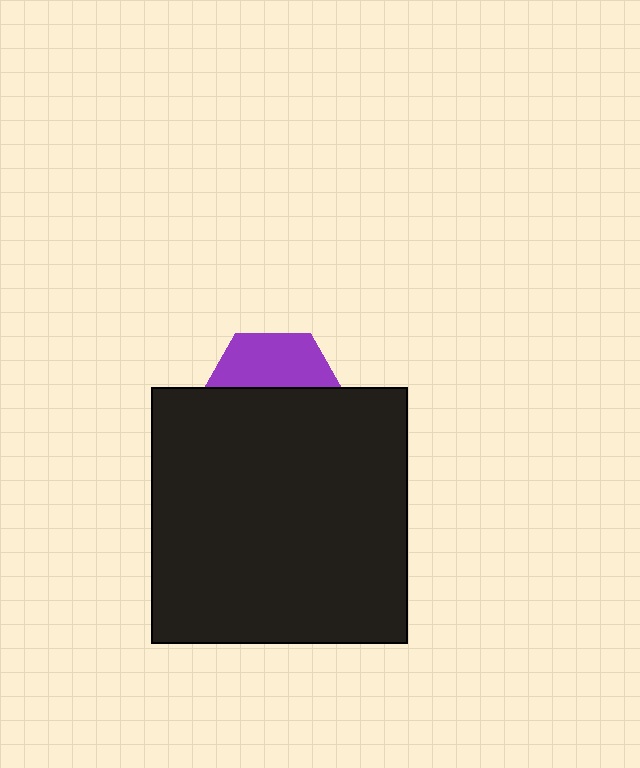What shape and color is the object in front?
The object in front is a black square.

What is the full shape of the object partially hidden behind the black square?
The partially hidden object is a purple hexagon.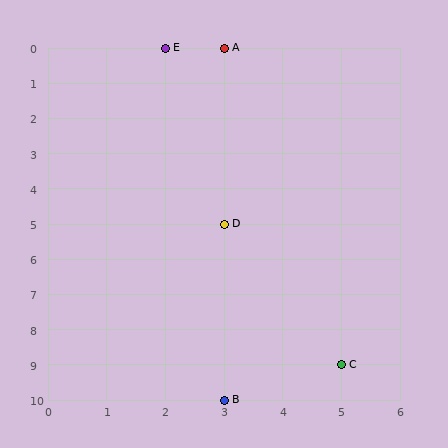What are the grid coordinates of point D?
Point D is at grid coordinates (3, 5).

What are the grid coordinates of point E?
Point E is at grid coordinates (2, 0).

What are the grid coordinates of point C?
Point C is at grid coordinates (5, 9).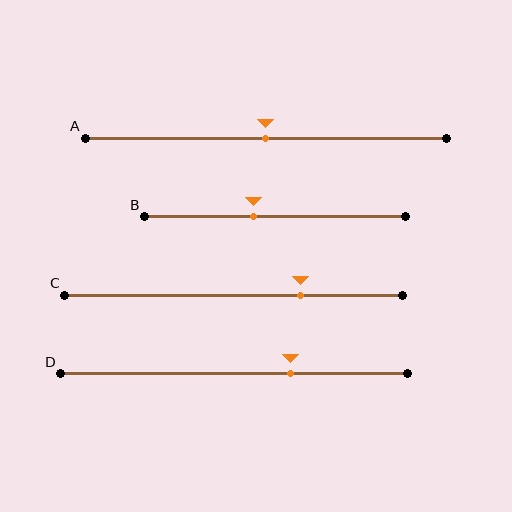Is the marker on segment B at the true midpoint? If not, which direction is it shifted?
No, the marker on segment B is shifted to the left by about 8% of the segment length.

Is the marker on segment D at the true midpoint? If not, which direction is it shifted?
No, the marker on segment D is shifted to the right by about 16% of the segment length.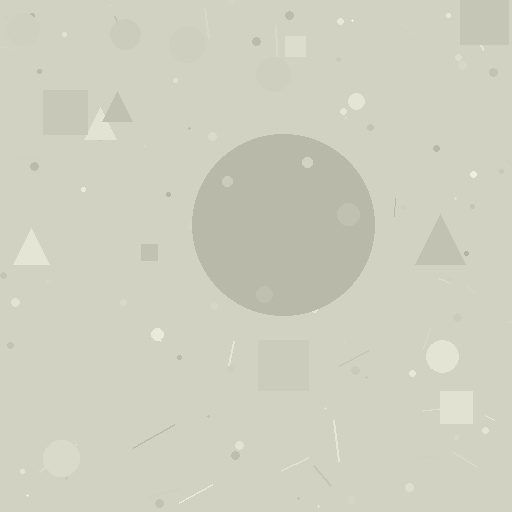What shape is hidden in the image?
A circle is hidden in the image.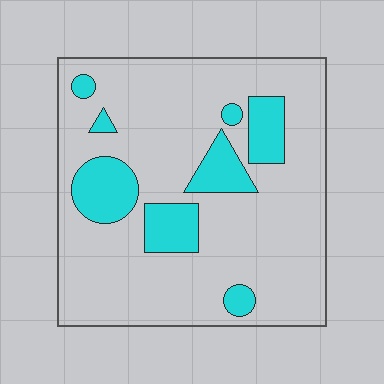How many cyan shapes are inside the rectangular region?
8.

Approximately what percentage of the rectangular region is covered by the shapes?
Approximately 20%.